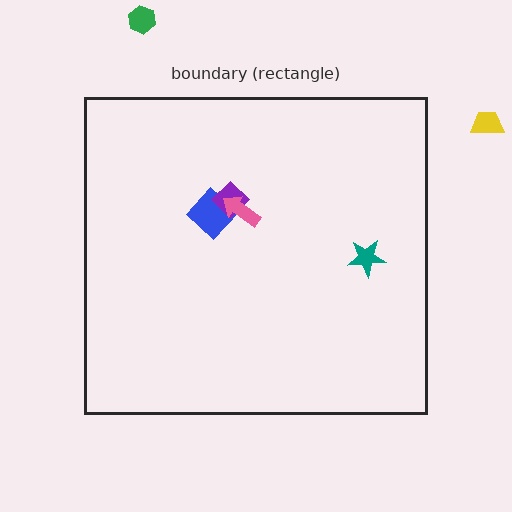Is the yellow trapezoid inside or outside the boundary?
Outside.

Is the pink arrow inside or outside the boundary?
Inside.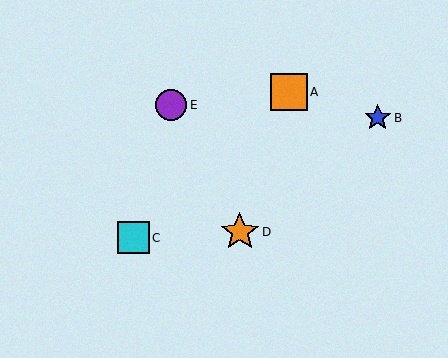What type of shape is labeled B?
Shape B is a blue star.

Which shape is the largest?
The orange star (labeled D) is the largest.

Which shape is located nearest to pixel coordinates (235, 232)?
The orange star (labeled D) at (240, 232) is nearest to that location.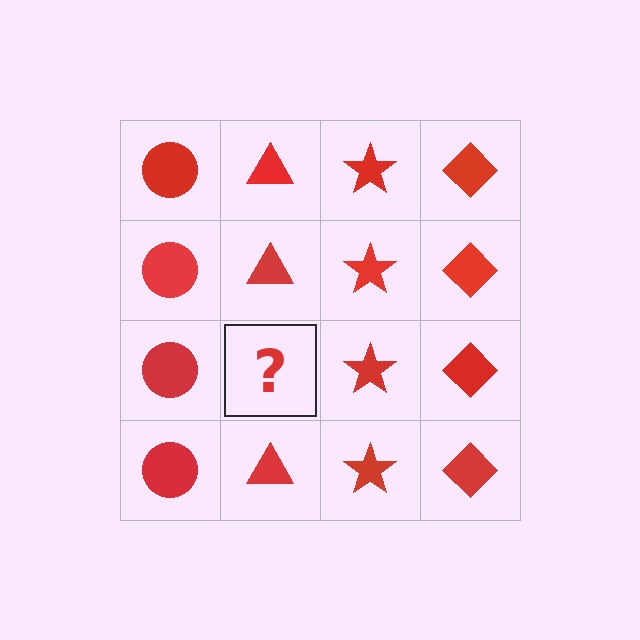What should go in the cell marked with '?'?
The missing cell should contain a red triangle.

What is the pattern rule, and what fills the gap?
The rule is that each column has a consistent shape. The gap should be filled with a red triangle.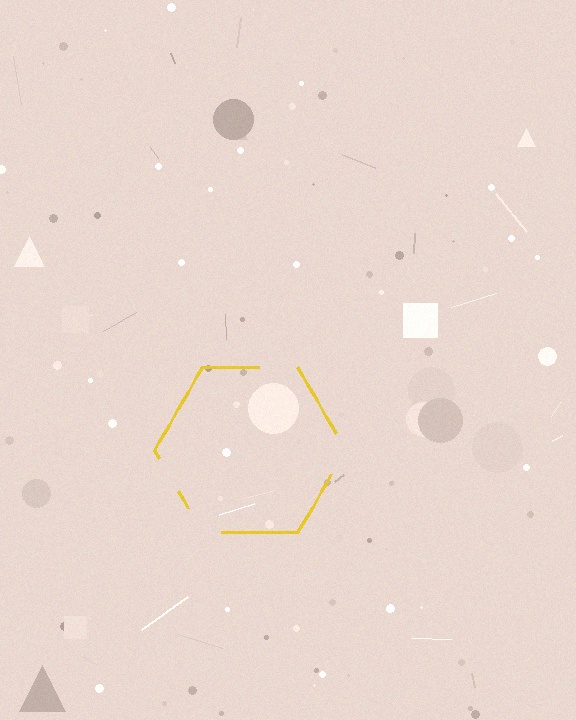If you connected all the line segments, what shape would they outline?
They would outline a hexagon.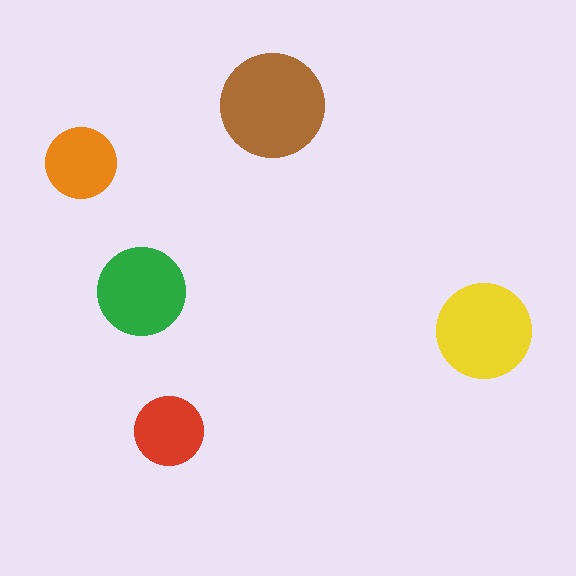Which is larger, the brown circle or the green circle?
The brown one.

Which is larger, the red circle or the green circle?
The green one.